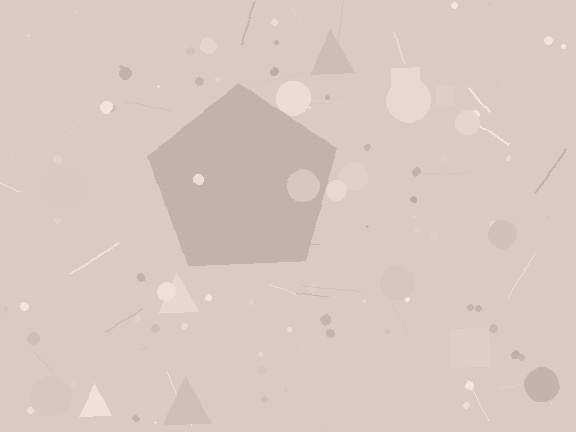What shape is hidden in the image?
A pentagon is hidden in the image.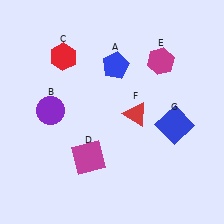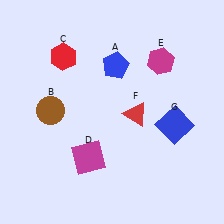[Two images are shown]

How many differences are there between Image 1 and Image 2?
There is 1 difference between the two images.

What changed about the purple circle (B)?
In Image 1, B is purple. In Image 2, it changed to brown.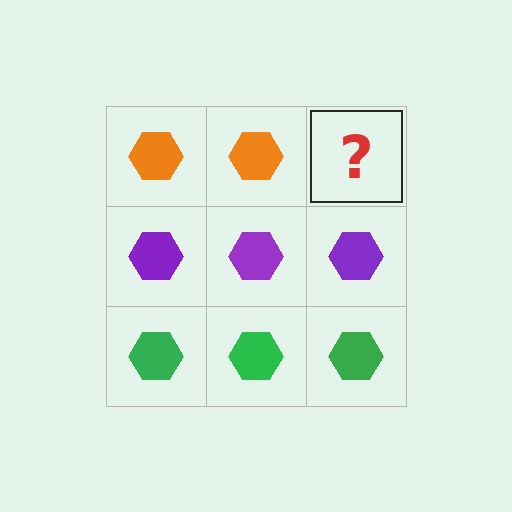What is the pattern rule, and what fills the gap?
The rule is that each row has a consistent color. The gap should be filled with an orange hexagon.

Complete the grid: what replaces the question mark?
The question mark should be replaced with an orange hexagon.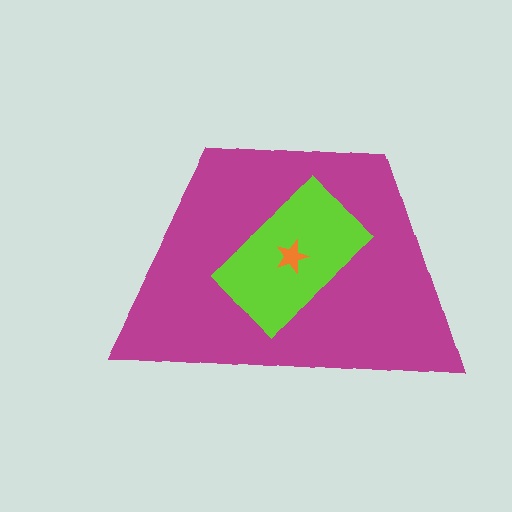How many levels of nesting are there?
3.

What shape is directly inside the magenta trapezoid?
The lime rectangle.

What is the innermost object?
The orange star.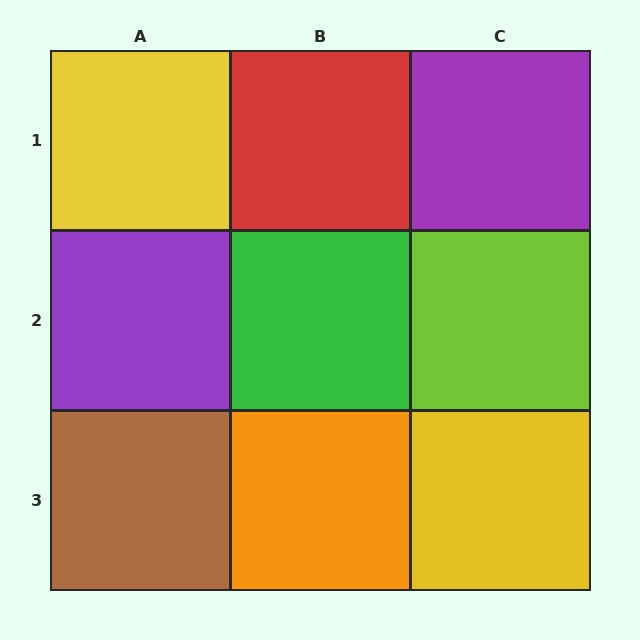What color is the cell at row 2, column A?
Purple.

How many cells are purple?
2 cells are purple.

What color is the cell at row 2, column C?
Lime.